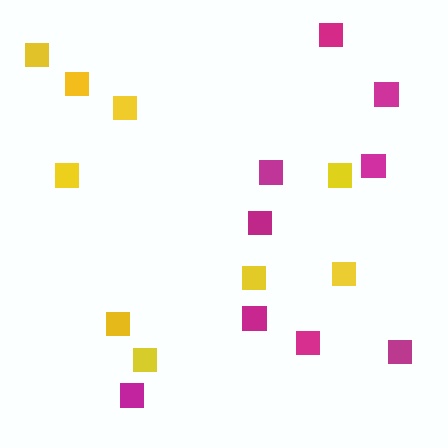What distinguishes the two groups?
There are 2 groups: one group of yellow squares (9) and one group of magenta squares (9).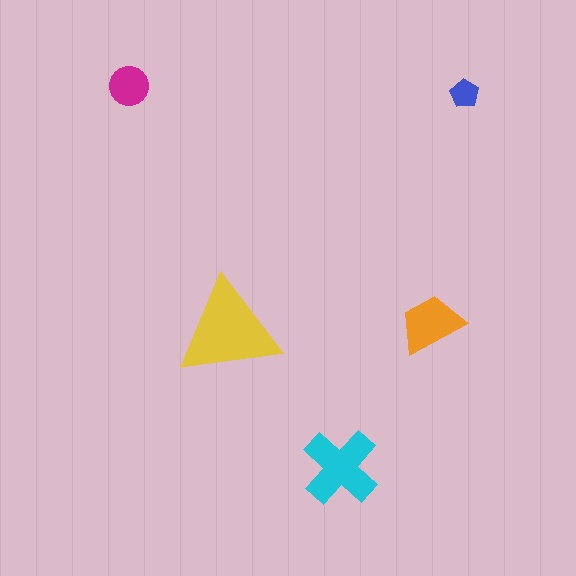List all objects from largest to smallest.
The yellow triangle, the cyan cross, the orange trapezoid, the magenta circle, the blue pentagon.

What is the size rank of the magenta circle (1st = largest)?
4th.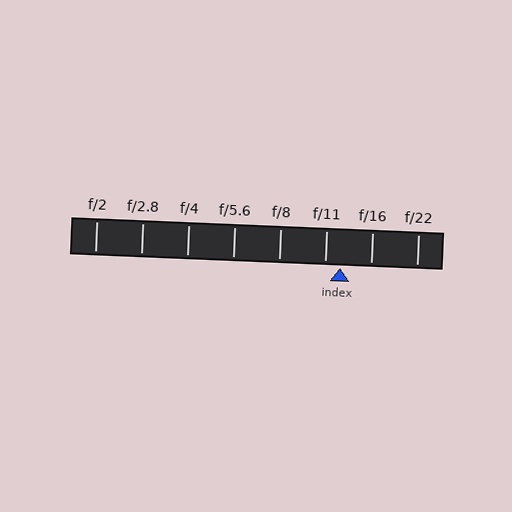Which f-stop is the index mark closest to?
The index mark is closest to f/11.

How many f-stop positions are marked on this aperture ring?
There are 8 f-stop positions marked.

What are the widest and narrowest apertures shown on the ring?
The widest aperture shown is f/2 and the narrowest is f/22.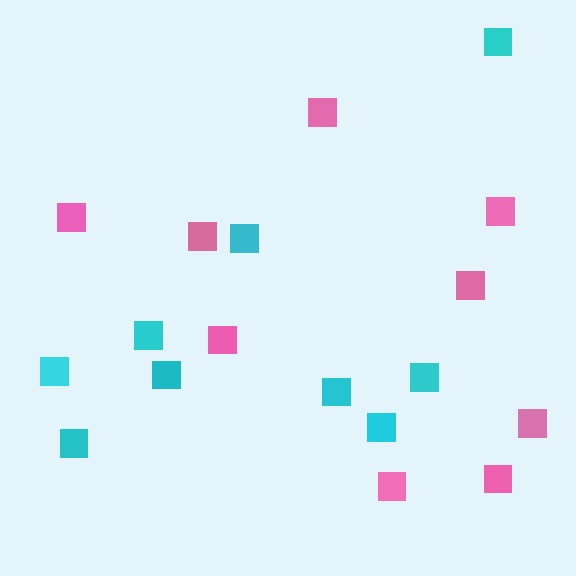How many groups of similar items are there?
There are 2 groups: one group of cyan squares (9) and one group of pink squares (9).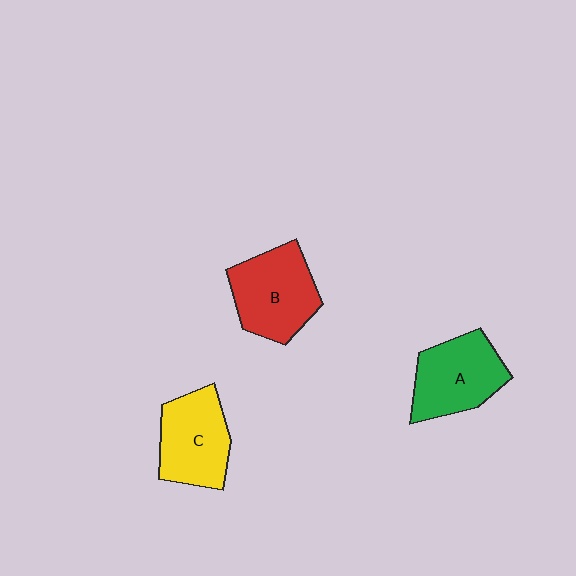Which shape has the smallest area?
Shape C (yellow).